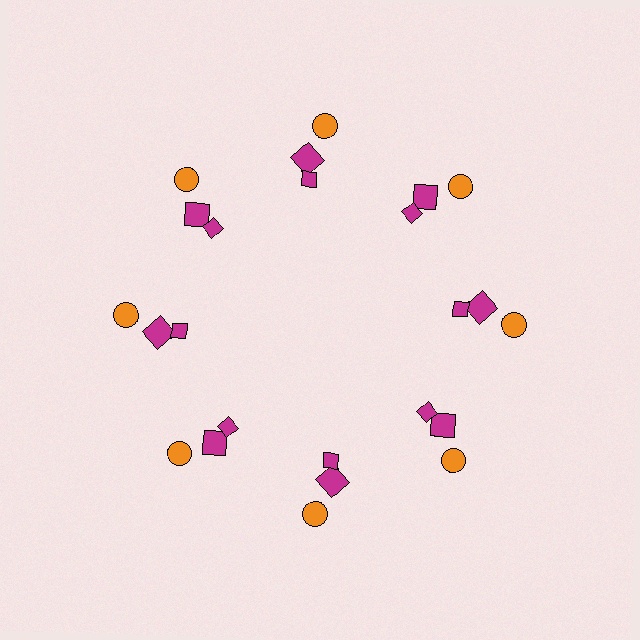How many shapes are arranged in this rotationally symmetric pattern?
There are 24 shapes, arranged in 8 groups of 3.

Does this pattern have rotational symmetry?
Yes, this pattern has 8-fold rotational symmetry. It looks the same after rotating 45 degrees around the center.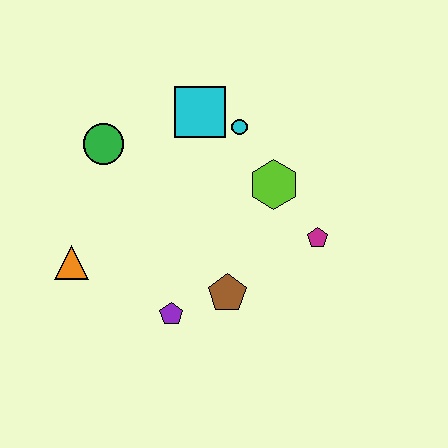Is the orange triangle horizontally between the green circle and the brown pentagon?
No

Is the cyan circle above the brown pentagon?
Yes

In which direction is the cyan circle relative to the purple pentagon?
The cyan circle is above the purple pentagon.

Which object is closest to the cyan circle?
The cyan square is closest to the cyan circle.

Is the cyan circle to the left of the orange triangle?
No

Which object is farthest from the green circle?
The magenta pentagon is farthest from the green circle.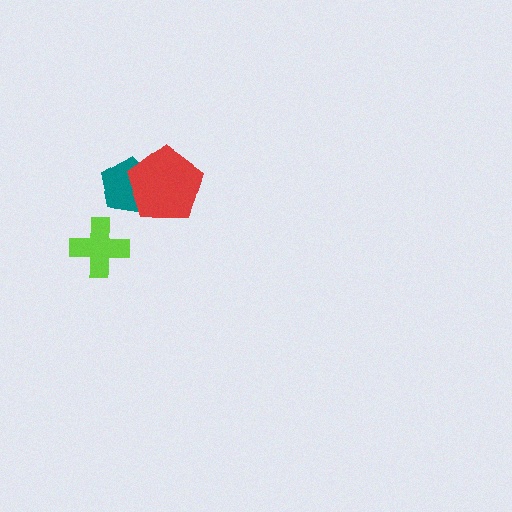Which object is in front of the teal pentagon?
The red pentagon is in front of the teal pentagon.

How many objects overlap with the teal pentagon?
1 object overlaps with the teal pentagon.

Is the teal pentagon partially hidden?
Yes, it is partially covered by another shape.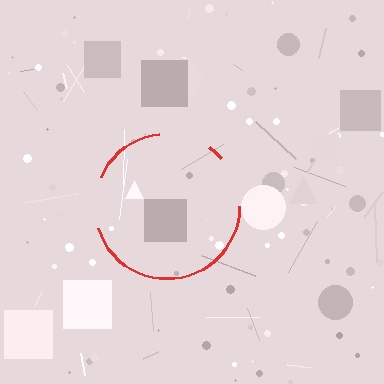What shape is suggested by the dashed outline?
The dashed outline suggests a circle.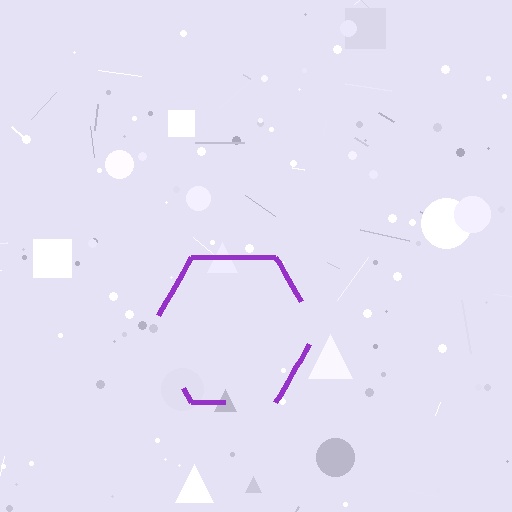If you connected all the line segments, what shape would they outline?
They would outline a hexagon.